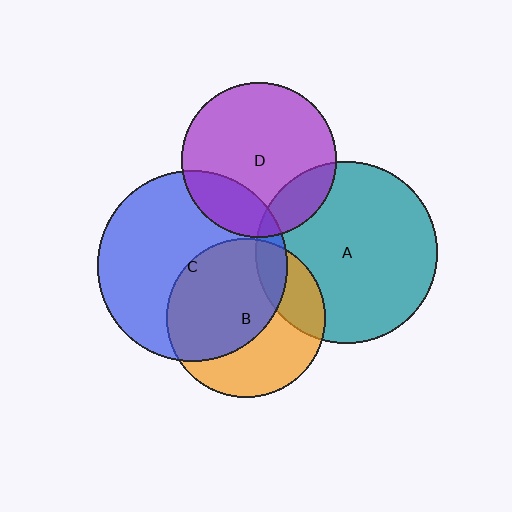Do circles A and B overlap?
Yes.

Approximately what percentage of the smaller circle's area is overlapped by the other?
Approximately 20%.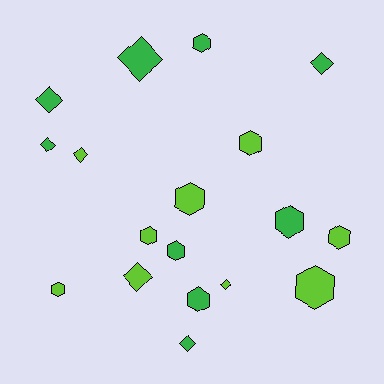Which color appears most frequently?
Lime, with 9 objects.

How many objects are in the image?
There are 18 objects.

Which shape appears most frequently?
Hexagon, with 10 objects.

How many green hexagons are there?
There are 4 green hexagons.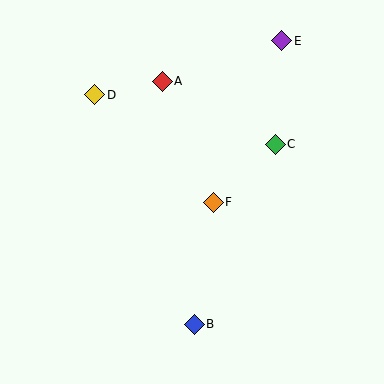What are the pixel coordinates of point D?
Point D is at (95, 95).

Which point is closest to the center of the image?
Point F at (213, 202) is closest to the center.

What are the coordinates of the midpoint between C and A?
The midpoint between C and A is at (219, 113).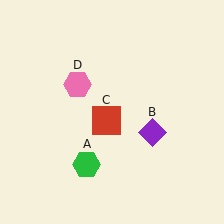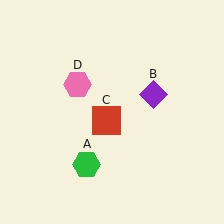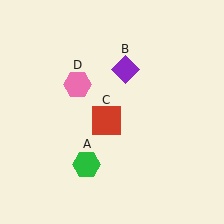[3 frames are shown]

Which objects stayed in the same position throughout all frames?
Green hexagon (object A) and red square (object C) and pink hexagon (object D) remained stationary.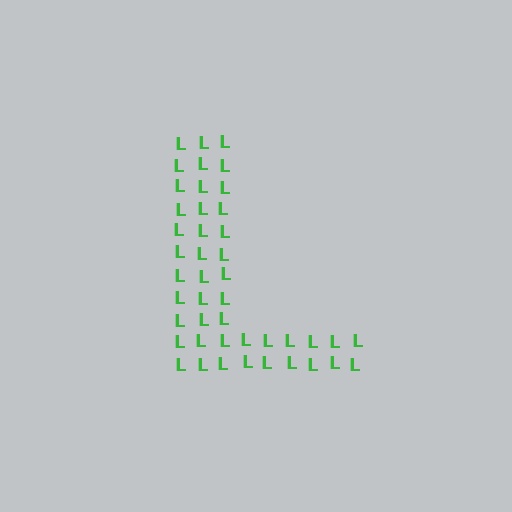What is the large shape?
The large shape is the letter L.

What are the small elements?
The small elements are letter L's.